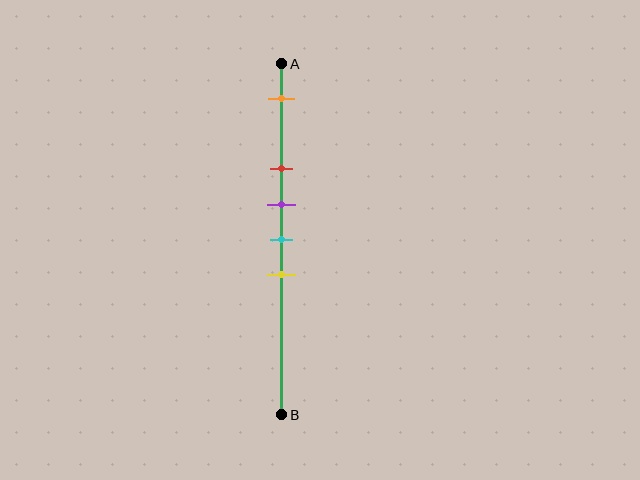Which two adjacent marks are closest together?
The purple and cyan marks are the closest adjacent pair.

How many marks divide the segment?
There are 5 marks dividing the segment.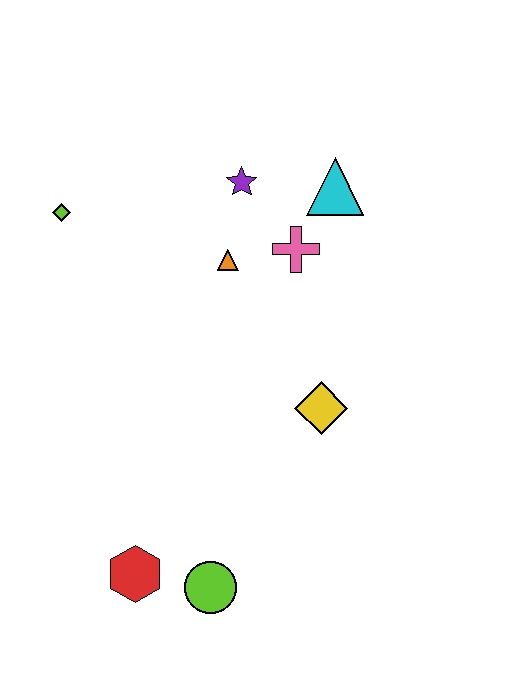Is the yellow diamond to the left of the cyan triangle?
Yes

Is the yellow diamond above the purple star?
No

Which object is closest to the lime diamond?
The orange triangle is closest to the lime diamond.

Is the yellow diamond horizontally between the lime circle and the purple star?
No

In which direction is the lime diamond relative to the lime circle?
The lime diamond is above the lime circle.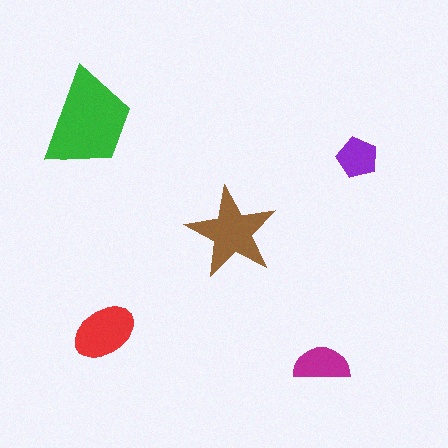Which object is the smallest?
The purple pentagon.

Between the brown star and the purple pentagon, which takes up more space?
The brown star.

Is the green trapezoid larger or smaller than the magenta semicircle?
Larger.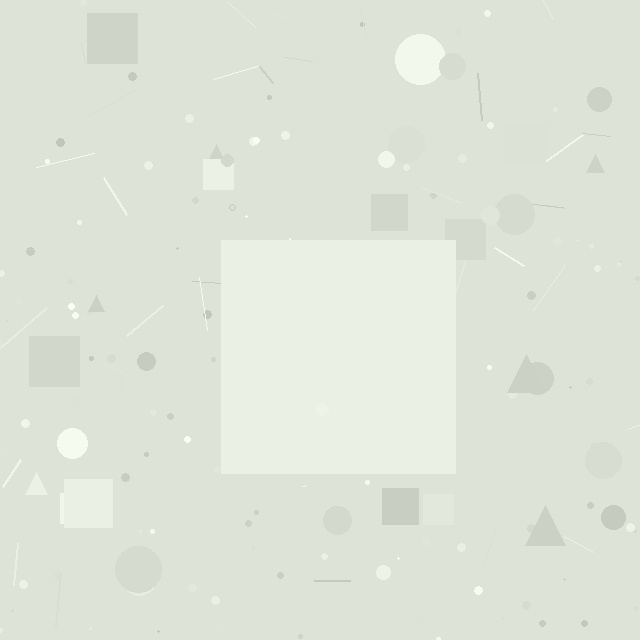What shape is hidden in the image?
A square is hidden in the image.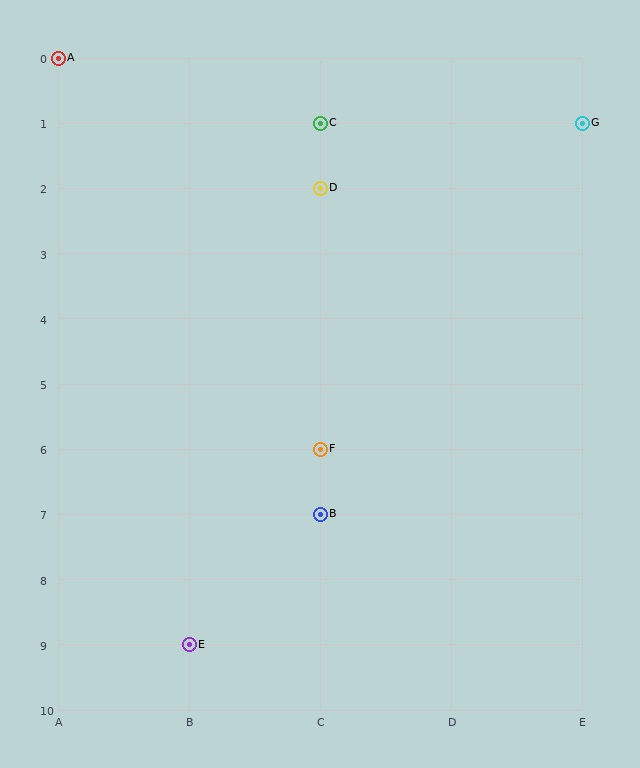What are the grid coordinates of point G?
Point G is at grid coordinates (E, 1).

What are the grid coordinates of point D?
Point D is at grid coordinates (C, 2).